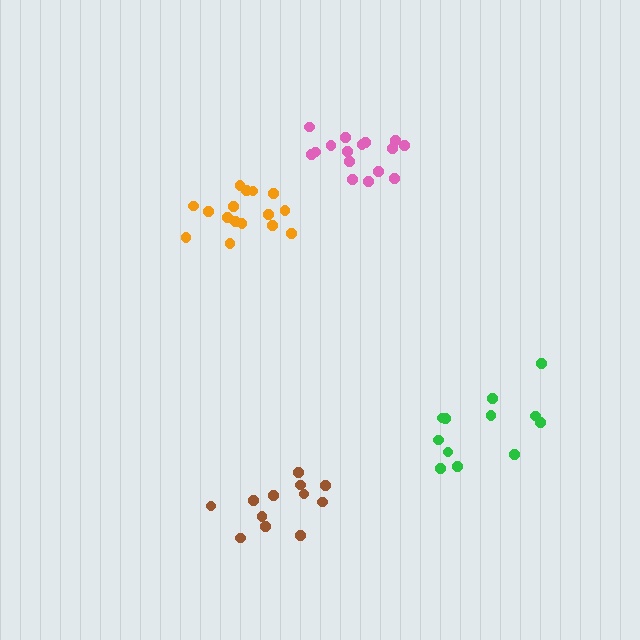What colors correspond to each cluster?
The clusters are colored: orange, pink, green, brown.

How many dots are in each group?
Group 1: 16 dots, Group 2: 16 dots, Group 3: 12 dots, Group 4: 12 dots (56 total).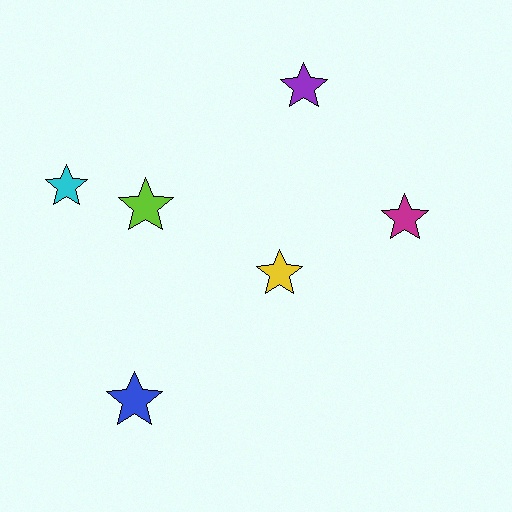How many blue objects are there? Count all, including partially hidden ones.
There is 1 blue object.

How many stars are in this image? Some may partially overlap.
There are 6 stars.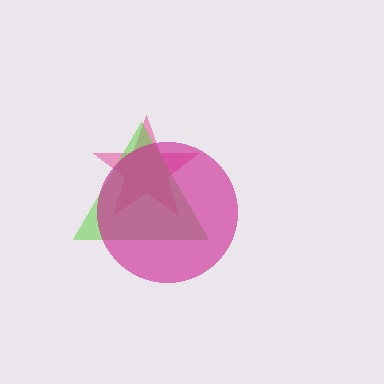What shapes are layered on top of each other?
The layered shapes are: a pink star, a lime triangle, a magenta circle.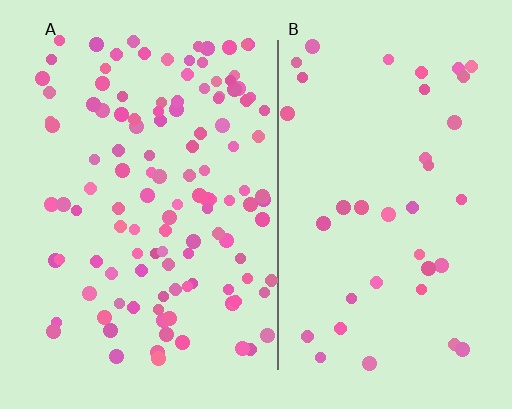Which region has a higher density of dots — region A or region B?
A (the left).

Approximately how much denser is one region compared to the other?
Approximately 3.1× — region A over region B.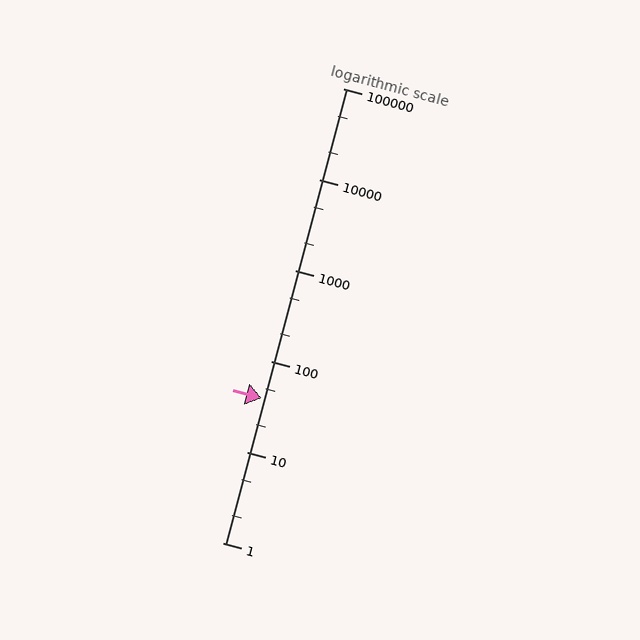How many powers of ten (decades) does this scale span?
The scale spans 5 decades, from 1 to 100000.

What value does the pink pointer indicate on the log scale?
The pointer indicates approximately 39.